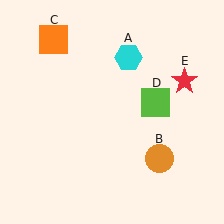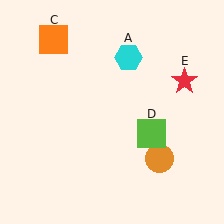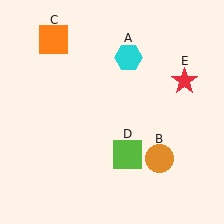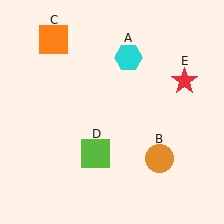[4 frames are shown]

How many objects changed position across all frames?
1 object changed position: lime square (object D).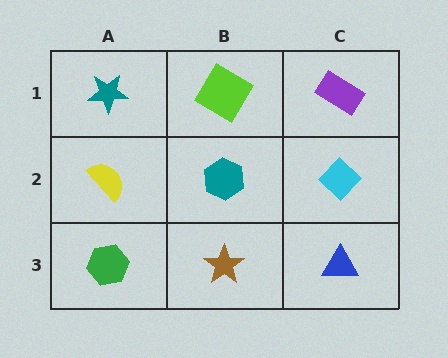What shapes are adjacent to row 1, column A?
A yellow semicircle (row 2, column A), a lime diamond (row 1, column B).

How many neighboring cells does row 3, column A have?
2.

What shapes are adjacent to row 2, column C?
A purple rectangle (row 1, column C), a blue triangle (row 3, column C), a teal hexagon (row 2, column B).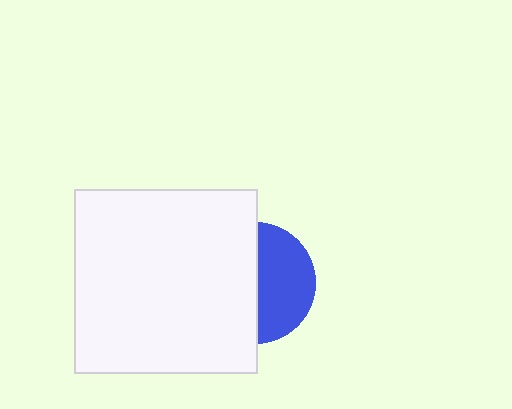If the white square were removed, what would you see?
You would see the complete blue circle.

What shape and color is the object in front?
The object in front is a white square.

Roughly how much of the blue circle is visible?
About half of it is visible (roughly 47%).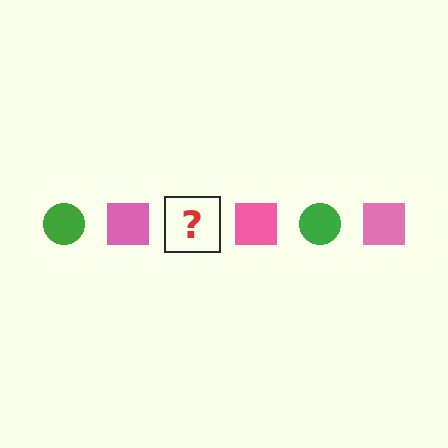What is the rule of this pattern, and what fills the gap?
The rule is that the pattern alternates between green circle and pink square. The gap should be filled with a green circle.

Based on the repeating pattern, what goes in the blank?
The blank should be a green circle.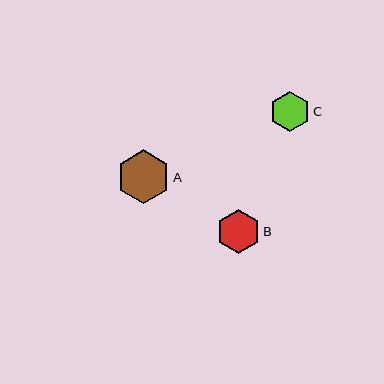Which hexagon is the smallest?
Hexagon C is the smallest with a size of approximately 40 pixels.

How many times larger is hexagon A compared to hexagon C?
Hexagon A is approximately 1.4 times the size of hexagon C.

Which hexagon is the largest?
Hexagon A is the largest with a size of approximately 54 pixels.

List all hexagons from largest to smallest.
From largest to smallest: A, B, C.